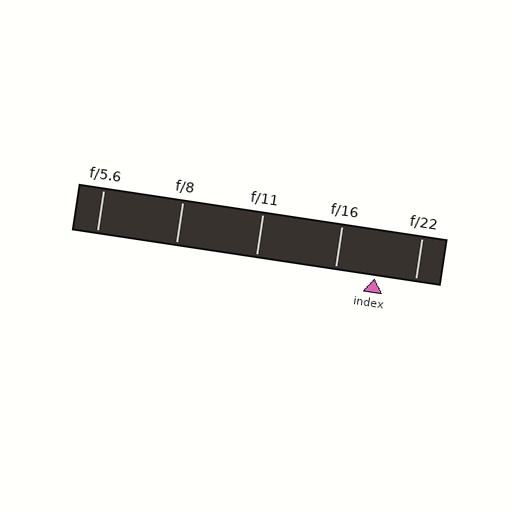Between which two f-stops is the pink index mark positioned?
The index mark is between f/16 and f/22.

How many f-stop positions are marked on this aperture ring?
There are 5 f-stop positions marked.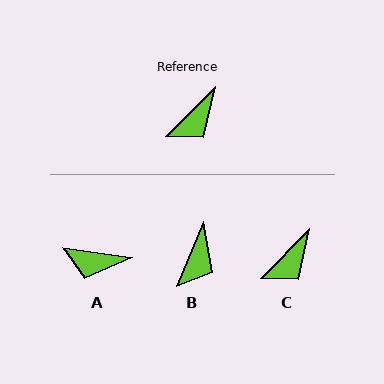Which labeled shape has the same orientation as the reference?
C.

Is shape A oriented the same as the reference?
No, it is off by about 54 degrees.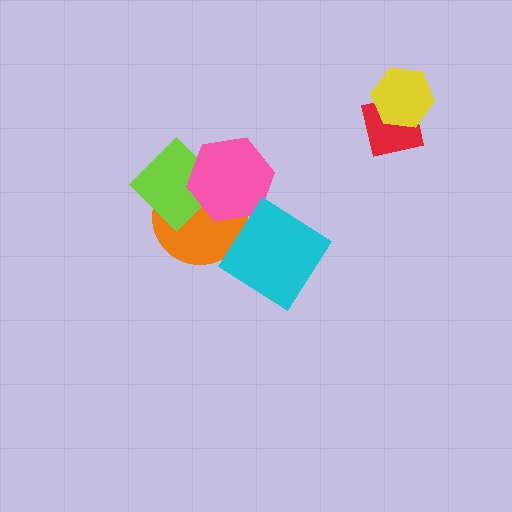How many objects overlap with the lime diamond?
2 objects overlap with the lime diamond.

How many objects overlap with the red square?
1 object overlaps with the red square.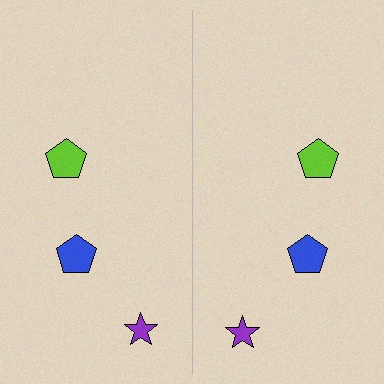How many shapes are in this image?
There are 6 shapes in this image.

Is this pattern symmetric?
Yes, this pattern has bilateral (reflection) symmetry.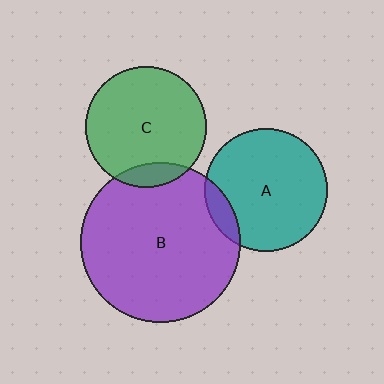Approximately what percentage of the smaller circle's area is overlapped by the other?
Approximately 10%.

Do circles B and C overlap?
Yes.